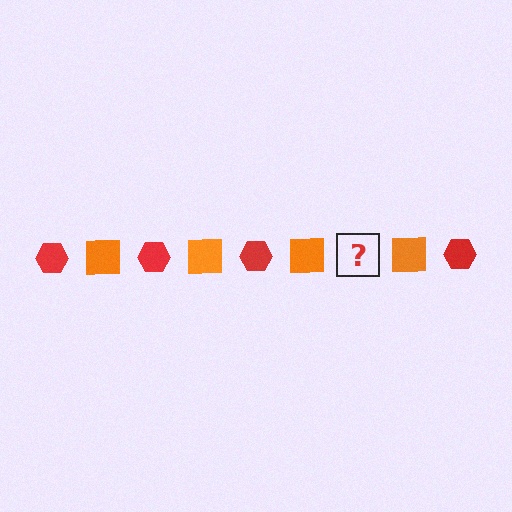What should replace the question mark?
The question mark should be replaced with a red hexagon.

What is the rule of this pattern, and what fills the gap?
The rule is that the pattern alternates between red hexagon and orange square. The gap should be filled with a red hexagon.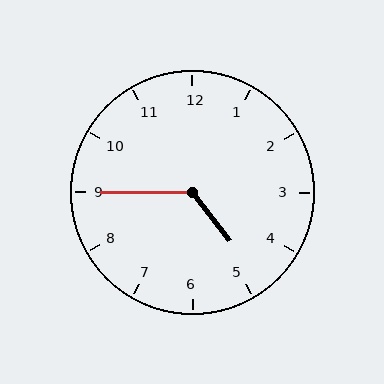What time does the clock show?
4:45.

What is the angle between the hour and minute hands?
Approximately 128 degrees.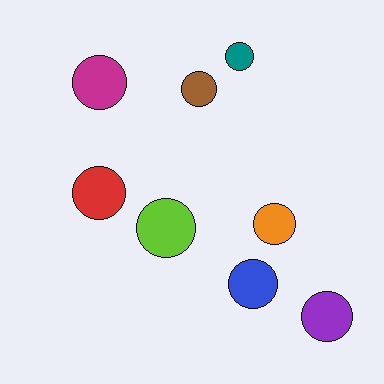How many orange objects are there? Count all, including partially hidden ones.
There is 1 orange object.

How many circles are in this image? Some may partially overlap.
There are 8 circles.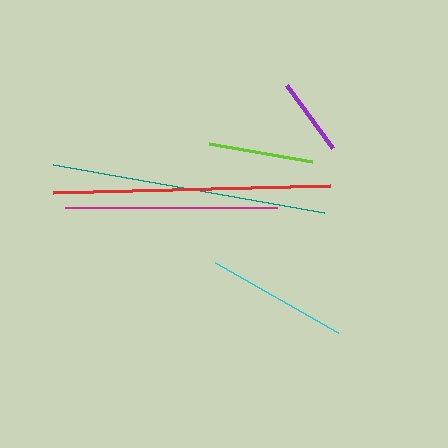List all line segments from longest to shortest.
From longest to shortest: red, teal, magenta, cyan, lime, purple.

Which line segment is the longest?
The red line is the longest at approximately 277 pixels.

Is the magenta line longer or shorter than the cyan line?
The magenta line is longer than the cyan line.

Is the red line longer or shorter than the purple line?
The red line is longer than the purple line.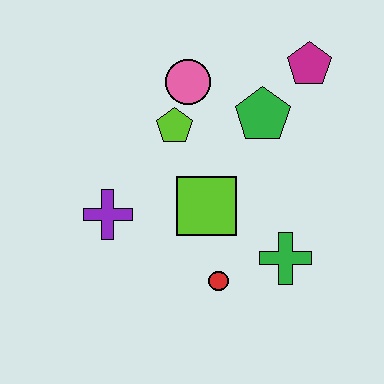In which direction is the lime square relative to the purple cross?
The lime square is to the right of the purple cross.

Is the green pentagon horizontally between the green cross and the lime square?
Yes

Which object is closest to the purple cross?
The lime square is closest to the purple cross.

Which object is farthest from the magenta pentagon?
The purple cross is farthest from the magenta pentagon.